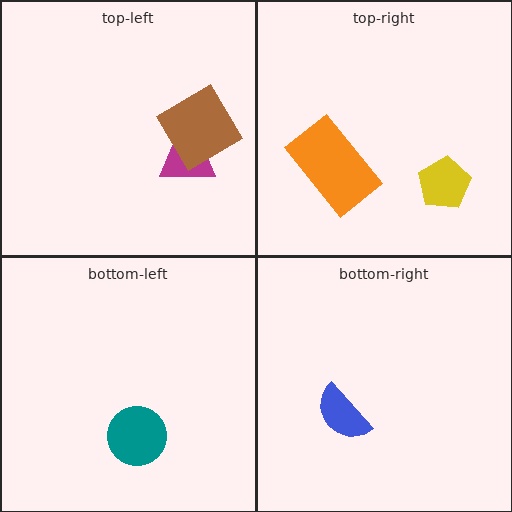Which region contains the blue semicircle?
The bottom-right region.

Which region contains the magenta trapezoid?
The top-left region.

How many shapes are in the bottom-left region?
1.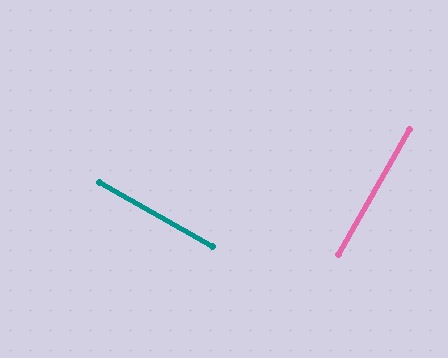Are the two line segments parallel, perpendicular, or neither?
Perpendicular — they meet at approximately 90°.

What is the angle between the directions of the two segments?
Approximately 90 degrees.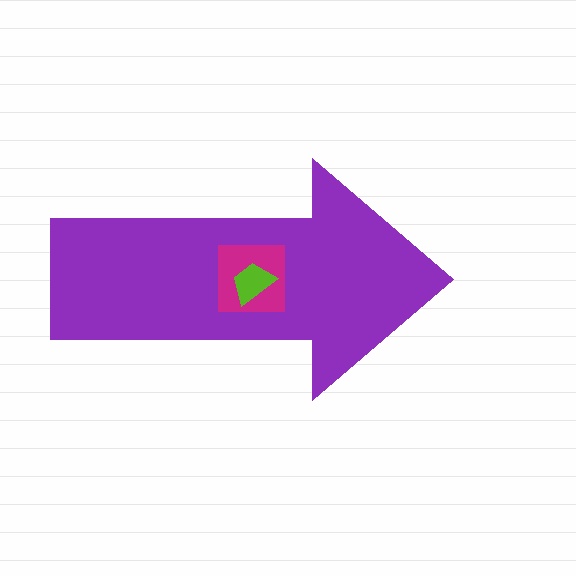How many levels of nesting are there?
3.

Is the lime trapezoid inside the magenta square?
Yes.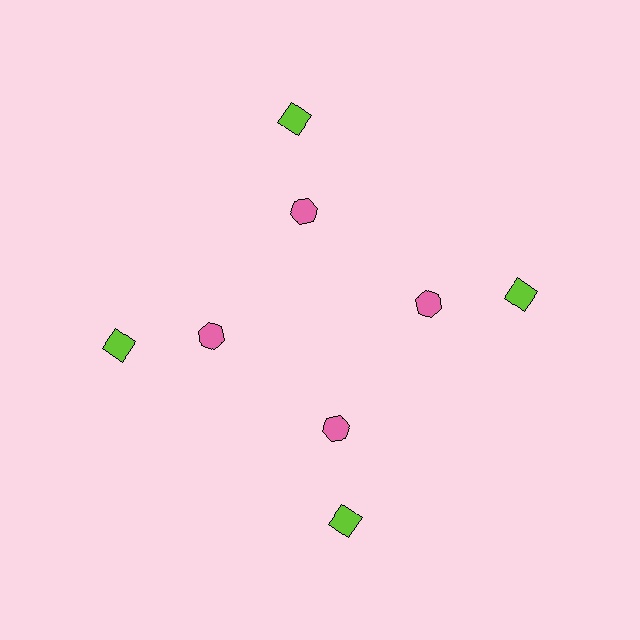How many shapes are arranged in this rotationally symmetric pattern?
There are 8 shapes, arranged in 4 groups of 2.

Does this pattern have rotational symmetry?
Yes, this pattern has 4-fold rotational symmetry. It looks the same after rotating 90 degrees around the center.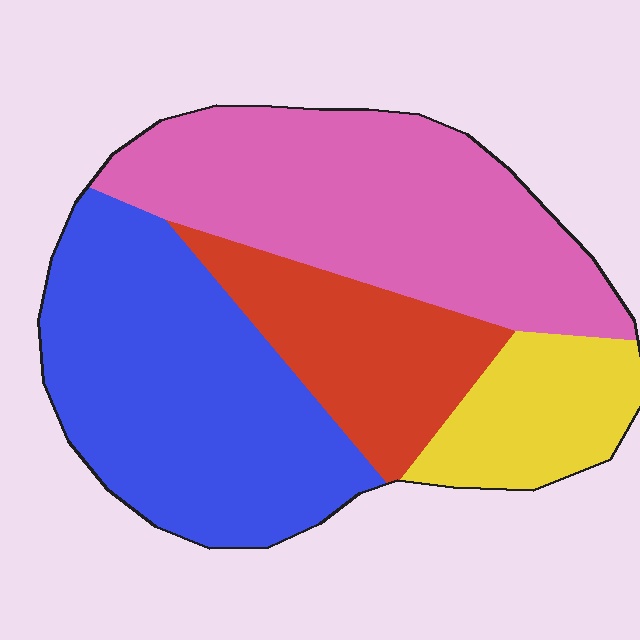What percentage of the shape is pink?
Pink covers 35% of the shape.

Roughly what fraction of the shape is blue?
Blue takes up between a third and a half of the shape.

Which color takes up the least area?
Yellow, at roughly 15%.